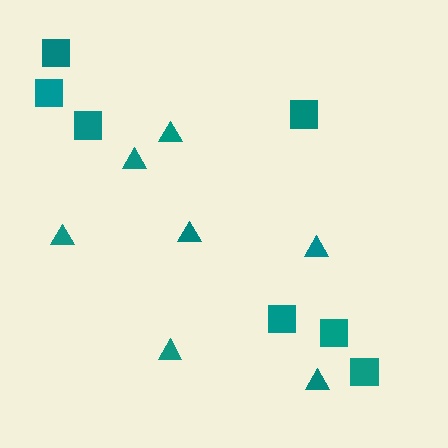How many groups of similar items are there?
There are 2 groups: one group of squares (7) and one group of triangles (7).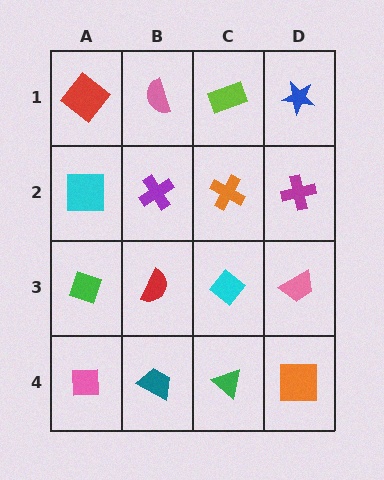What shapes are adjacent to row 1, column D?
A magenta cross (row 2, column D), a lime rectangle (row 1, column C).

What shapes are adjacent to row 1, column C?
An orange cross (row 2, column C), a pink semicircle (row 1, column B), a blue star (row 1, column D).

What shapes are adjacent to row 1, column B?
A purple cross (row 2, column B), a red diamond (row 1, column A), a lime rectangle (row 1, column C).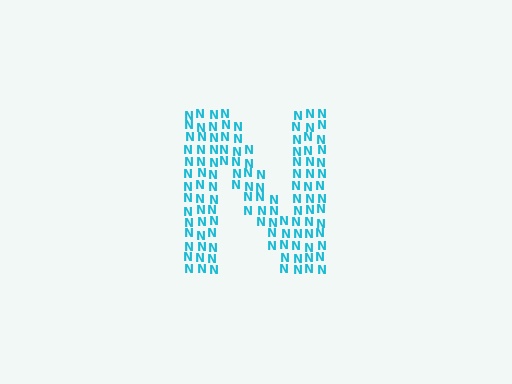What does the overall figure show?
The overall figure shows the letter N.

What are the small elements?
The small elements are letter N's.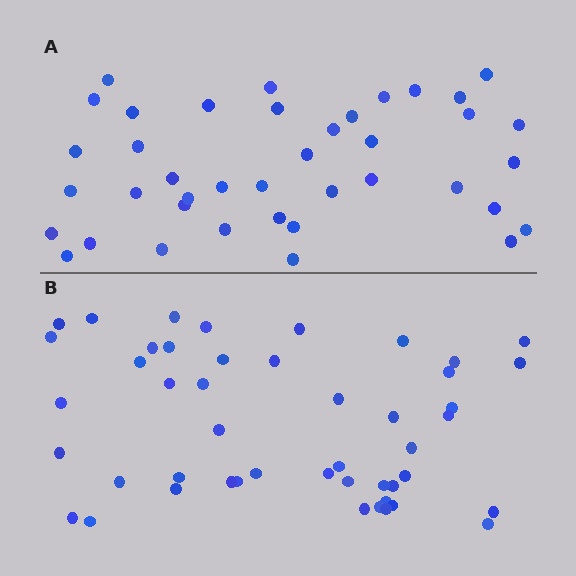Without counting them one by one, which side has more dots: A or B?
Region B (the bottom region) has more dots.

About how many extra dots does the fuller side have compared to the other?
Region B has roughly 8 or so more dots than region A.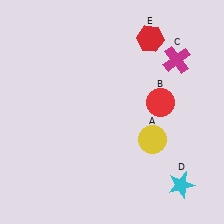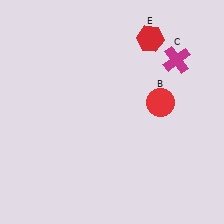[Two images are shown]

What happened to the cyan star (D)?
The cyan star (D) was removed in Image 2. It was in the bottom-right area of Image 1.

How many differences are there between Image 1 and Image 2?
There are 2 differences between the two images.